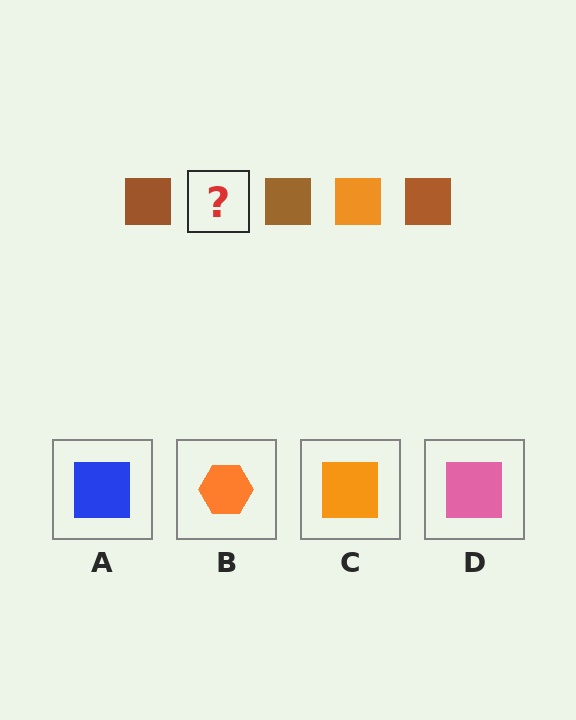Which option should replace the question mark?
Option C.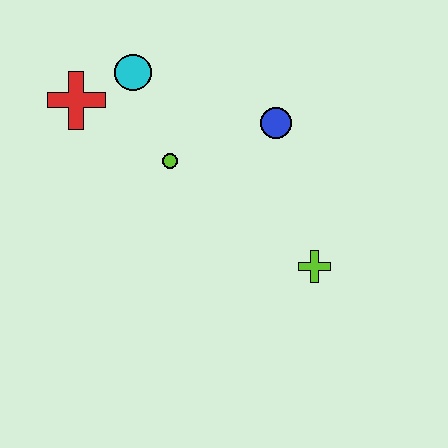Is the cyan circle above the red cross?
Yes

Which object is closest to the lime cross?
The blue circle is closest to the lime cross.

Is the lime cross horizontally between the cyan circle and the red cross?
No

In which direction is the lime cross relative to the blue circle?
The lime cross is below the blue circle.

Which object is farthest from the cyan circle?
The lime cross is farthest from the cyan circle.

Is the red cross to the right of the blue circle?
No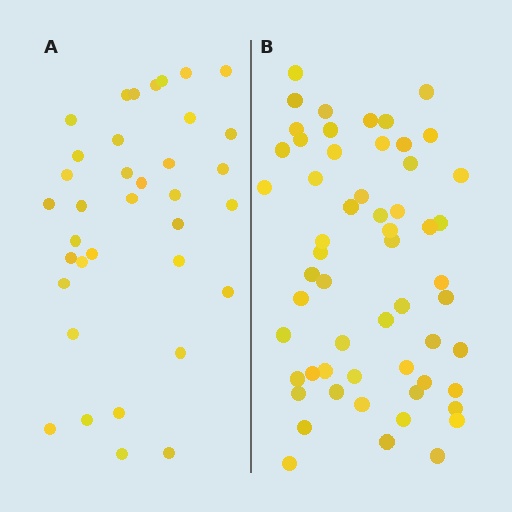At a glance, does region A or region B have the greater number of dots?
Region B (the right region) has more dots.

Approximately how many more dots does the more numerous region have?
Region B has approximately 20 more dots than region A.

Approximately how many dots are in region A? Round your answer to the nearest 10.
About 40 dots. (The exact count is 36, which rounds to 40.)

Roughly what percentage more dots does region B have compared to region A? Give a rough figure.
About 60% more.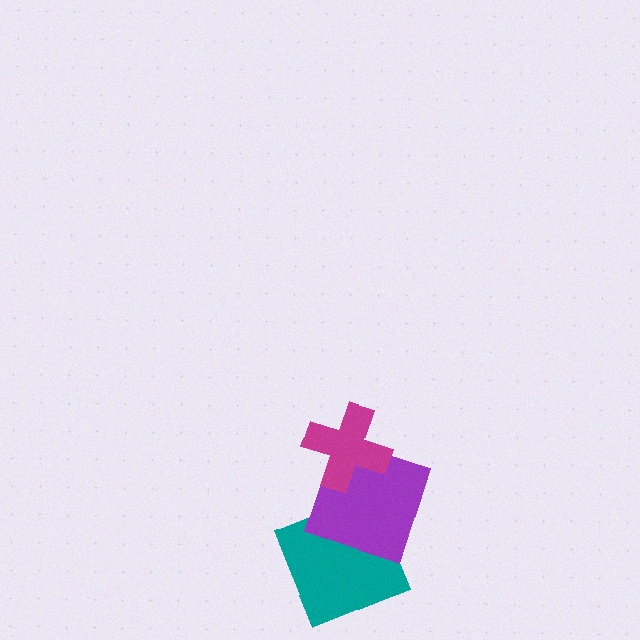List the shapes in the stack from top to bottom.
From top to bottom: the magenta cross, the purple square, the teal square.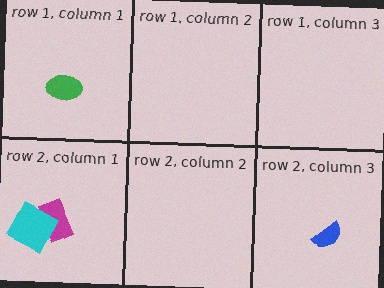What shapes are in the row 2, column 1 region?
The magenta rectangle, the cyan square.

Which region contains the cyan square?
The row 2, column 1 region.